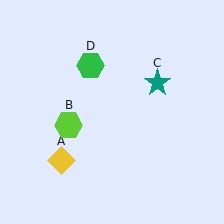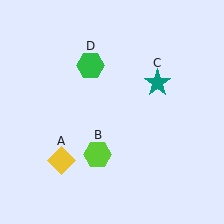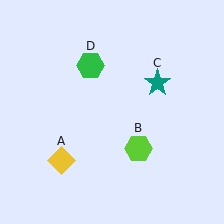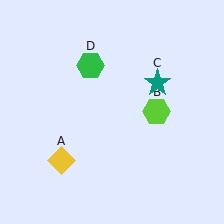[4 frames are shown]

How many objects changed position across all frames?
1 object changed position: lime hexagon (object B).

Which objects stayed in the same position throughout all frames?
Yellow diamond (object A) and teal star (object C) and green hexagon (object D) remained stationary.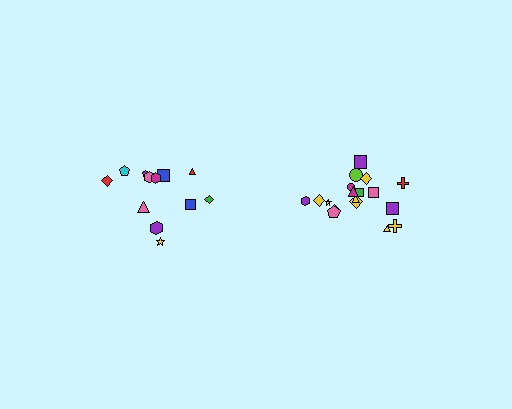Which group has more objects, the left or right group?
The right group.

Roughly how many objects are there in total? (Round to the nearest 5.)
Roughly 30 objects in total.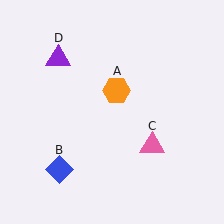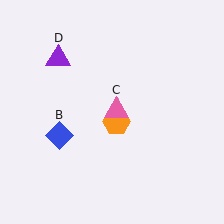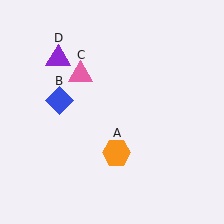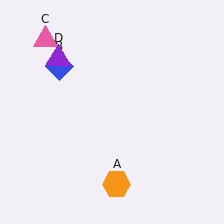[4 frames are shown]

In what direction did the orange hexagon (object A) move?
The orange hexagon (object A) moved down.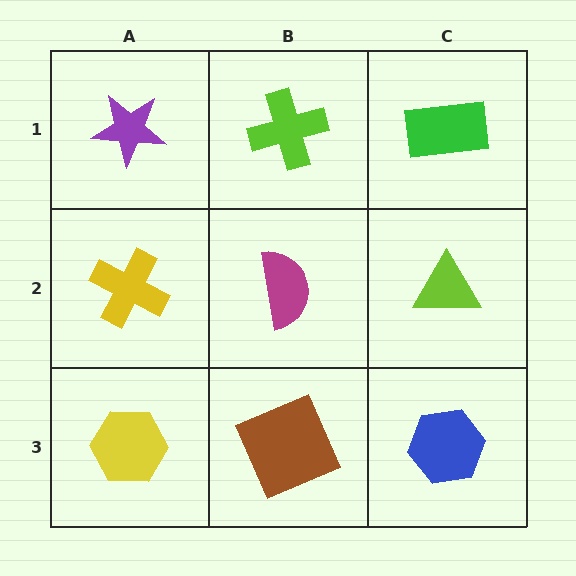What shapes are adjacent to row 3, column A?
A yellow cross (row 2, column A), a brown square (row 3, column B).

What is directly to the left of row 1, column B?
A purple star.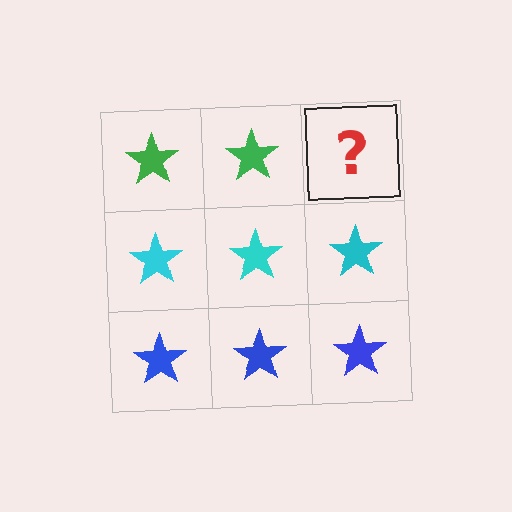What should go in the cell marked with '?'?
The missing cell should contain a green star.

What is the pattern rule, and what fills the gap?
The rule is that each row has a consistent color. The gap should be filled with a green star.